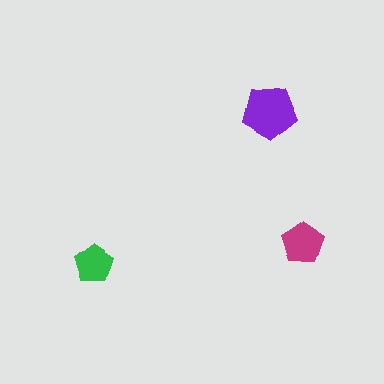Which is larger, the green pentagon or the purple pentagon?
The purple one.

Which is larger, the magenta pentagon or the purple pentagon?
The purple one.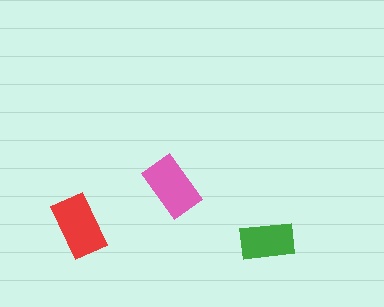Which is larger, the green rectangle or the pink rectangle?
The pink one.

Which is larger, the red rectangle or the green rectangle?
The red one.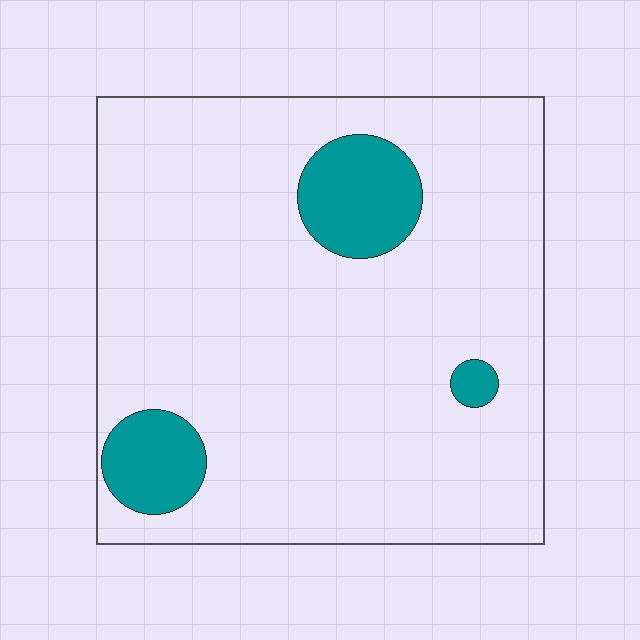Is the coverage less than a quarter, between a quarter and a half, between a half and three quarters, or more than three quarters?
Less than a quarter.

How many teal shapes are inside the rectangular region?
3.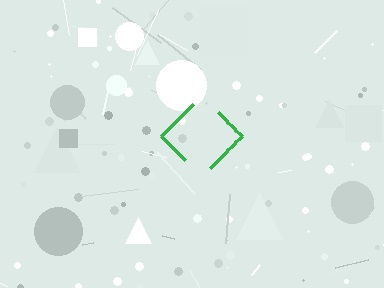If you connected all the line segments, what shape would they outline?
They would outline a diamond.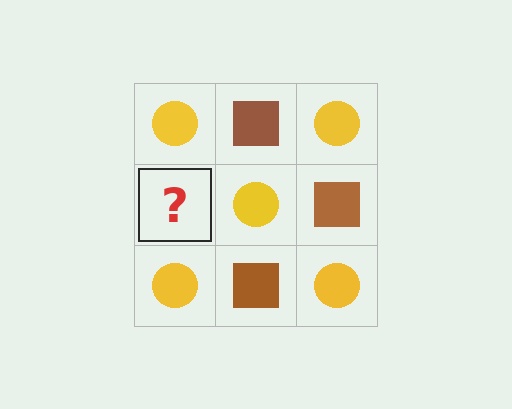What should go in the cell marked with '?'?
The missing cell should contain a brown square.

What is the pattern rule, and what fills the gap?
The rule is that it alternates yellow circle and brown square in a checkerboard pattern. The gap should be filled with a brown square.